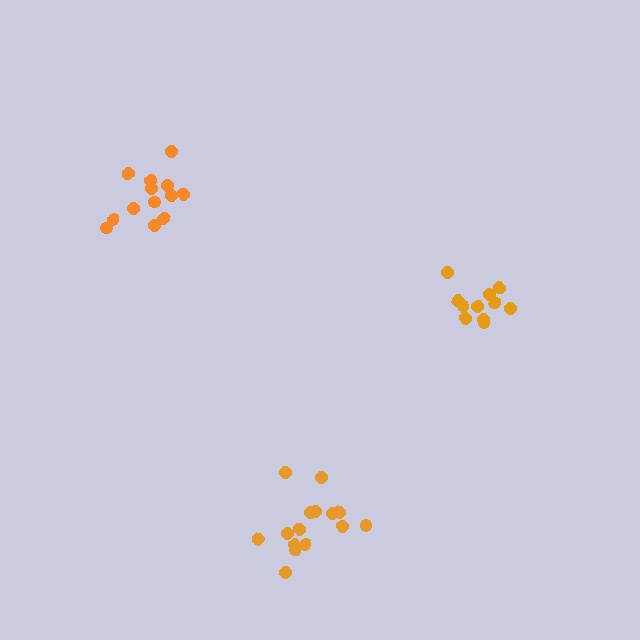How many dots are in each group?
Group 1: 11 dots, Group 2: 15 dots, Group 3: 13 dots (39 total).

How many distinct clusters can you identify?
There are 3 distinct clusters.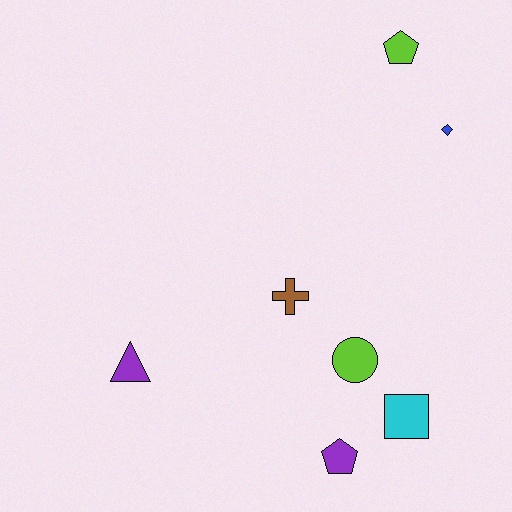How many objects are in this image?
There are 7 objects.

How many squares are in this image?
There is 1 square.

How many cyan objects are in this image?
There is 1 cyan object.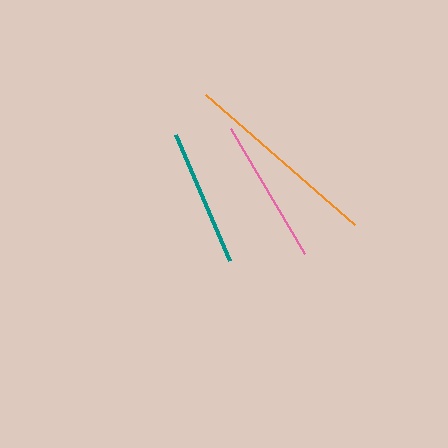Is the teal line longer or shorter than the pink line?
The pink line is longer than the teal line.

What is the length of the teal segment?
The teal segment is approximately 136 pixels long.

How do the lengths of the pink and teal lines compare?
The pink and teal lines are approximately the same length.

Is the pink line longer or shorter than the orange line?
The orange line is longer than the pink line.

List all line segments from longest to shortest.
From longest to shortest: orange, pink, teal.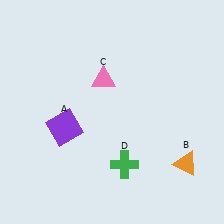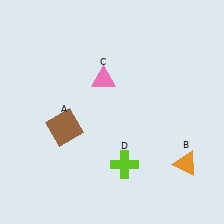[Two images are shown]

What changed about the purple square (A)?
In Image 1, A is purple. In Image 2, it changed to brown.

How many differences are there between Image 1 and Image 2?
There are 2 differences between the two images.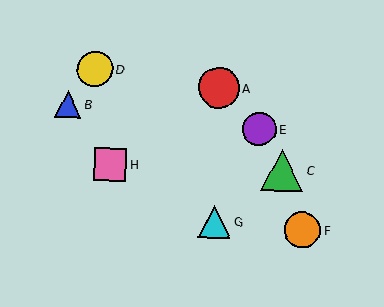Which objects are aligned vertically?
Objects A, G are aligned vertically.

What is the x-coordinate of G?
Object G is at x≈215.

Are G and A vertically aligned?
Yes, both are at x≈215.